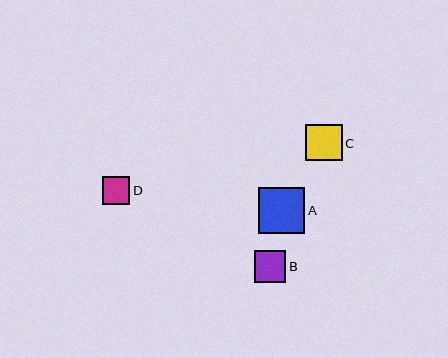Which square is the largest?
Square A is the largest with a size of approximately 46 pixels.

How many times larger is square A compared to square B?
Square A is approximately 1.5 times the size of square B.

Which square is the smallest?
Square D is the smallest with a size of approximately 27 pixels.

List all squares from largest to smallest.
From largest to smallest: A, C, B, D.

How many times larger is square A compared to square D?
Square A is approximately 1.7 times the size of square D.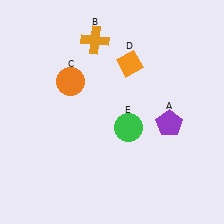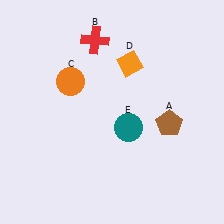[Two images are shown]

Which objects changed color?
A changed from purple to brown. B changed from orange to red. E changed from green to teal.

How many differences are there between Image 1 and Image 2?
There are 3 differences between the two images.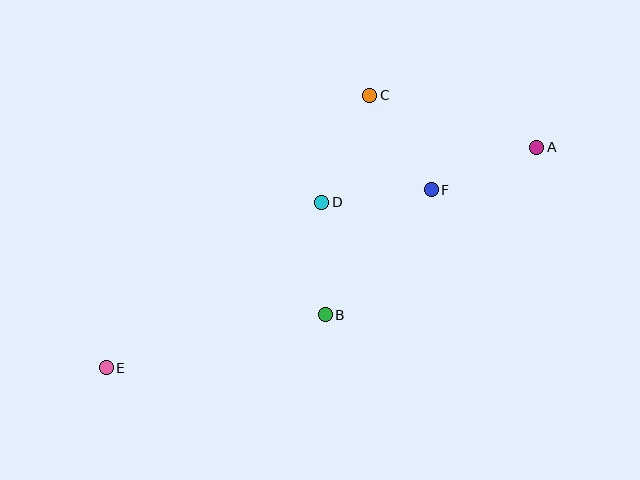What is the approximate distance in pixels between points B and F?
The distance between B and F is approximately 164 pixels.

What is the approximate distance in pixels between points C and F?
The distance between C and F is approximately 112 pixels.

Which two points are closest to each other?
Points D and F are closest to each other.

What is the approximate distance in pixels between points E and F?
The distance between E and F is approximately 371 pixels.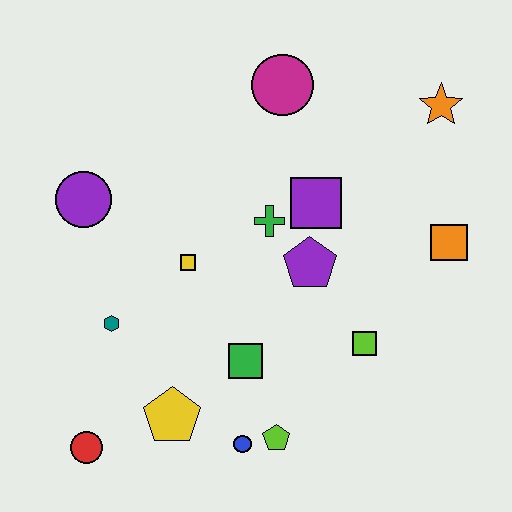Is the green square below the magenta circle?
Yes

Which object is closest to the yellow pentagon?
The blue circle is closest to the yellow pentagon.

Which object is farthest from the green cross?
The red circle is farthest from the green cross.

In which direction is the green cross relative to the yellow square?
The green cross is to the right of the yellow square.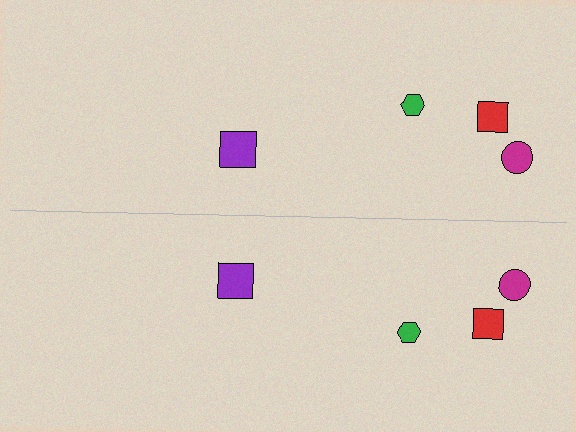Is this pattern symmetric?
Yes, this pattern has bilateral (reflection) symmetry.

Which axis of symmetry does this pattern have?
The pattern has a horizontal axis of symmetry running through the center of the image.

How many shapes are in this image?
There are 8 shapes in this image.